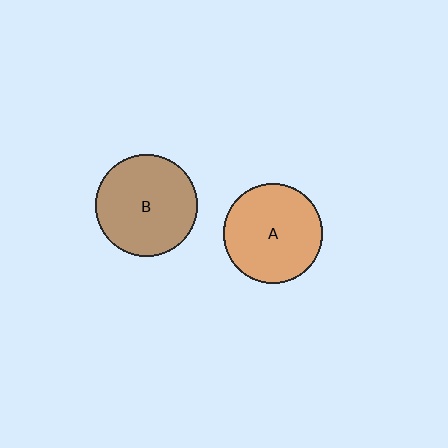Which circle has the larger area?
Circle B (brown).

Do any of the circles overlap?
No, none of the circles overlap.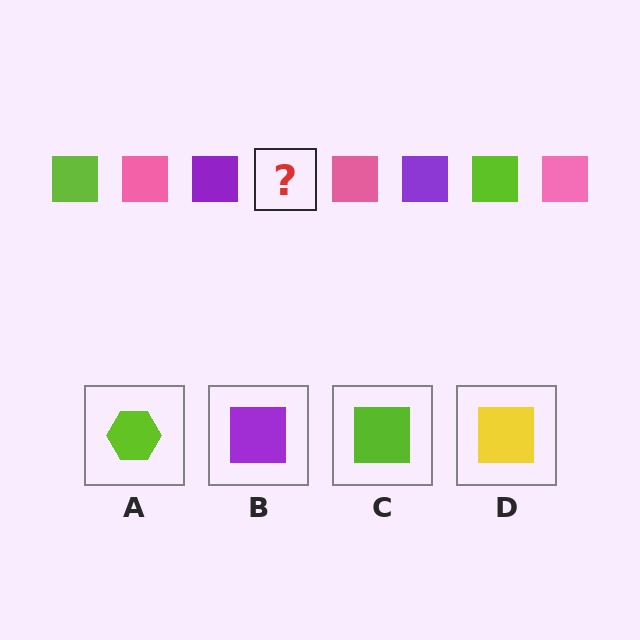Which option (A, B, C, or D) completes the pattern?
C.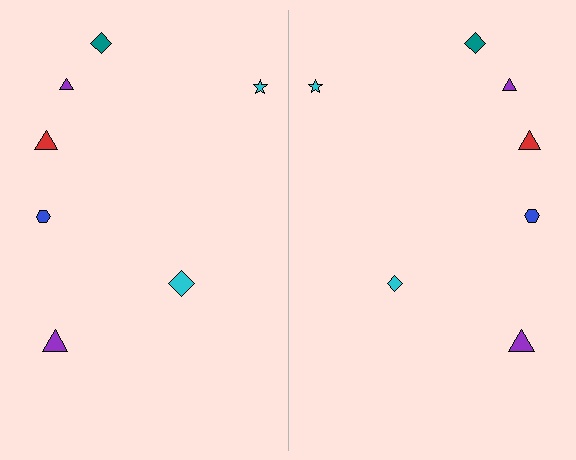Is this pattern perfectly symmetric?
No, the pattern is not perfectly symmetric. The cyan diamond on the right side has a different size than its mirror counterpart.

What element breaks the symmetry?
The cyan diamond on the right side has a different size than its mirror counterpart.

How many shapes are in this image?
There are 14 shapes in this image.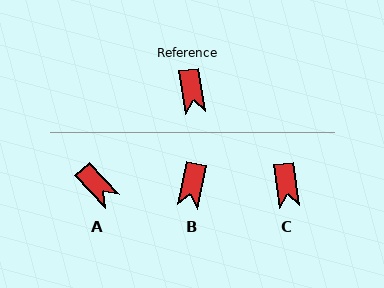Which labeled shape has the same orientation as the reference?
C.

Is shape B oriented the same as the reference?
No, it is off by about 20 degrees.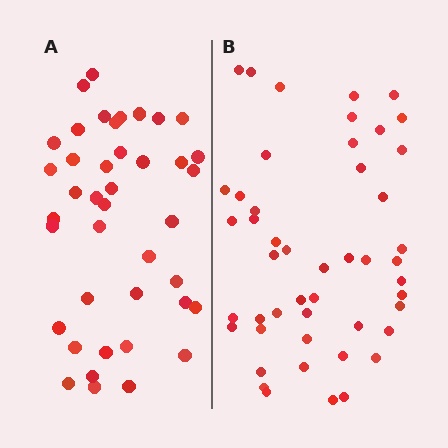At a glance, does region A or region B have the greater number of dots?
Region B (the right region) has more dots.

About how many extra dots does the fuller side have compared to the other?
Region B has roughly 8 or so more dots than region A.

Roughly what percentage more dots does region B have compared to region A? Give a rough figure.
About 15% more.